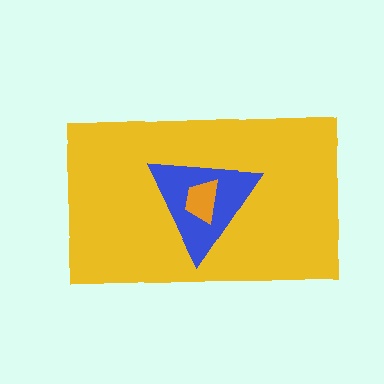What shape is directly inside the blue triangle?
The orange trapezoid.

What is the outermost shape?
The yellow rectangle.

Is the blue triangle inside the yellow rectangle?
Yes.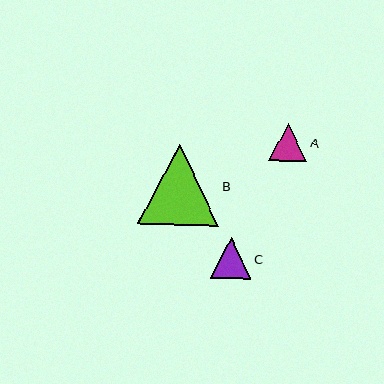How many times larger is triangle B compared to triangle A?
Triangle B is approximately 2.1 times the size of triangle A.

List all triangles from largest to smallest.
From largest to smallest: B, C, A.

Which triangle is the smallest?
Triangle A is the smallest with a size of approximately 38 pixels.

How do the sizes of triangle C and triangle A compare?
Triangle C and triangle A are approximately the same size.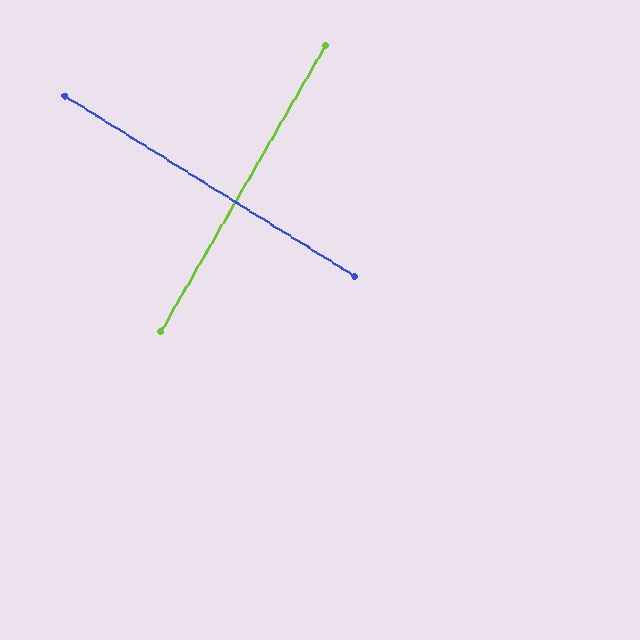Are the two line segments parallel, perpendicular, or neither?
Perpendicular — they meet at approximately 88°.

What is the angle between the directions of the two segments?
Approximately 88 degrees.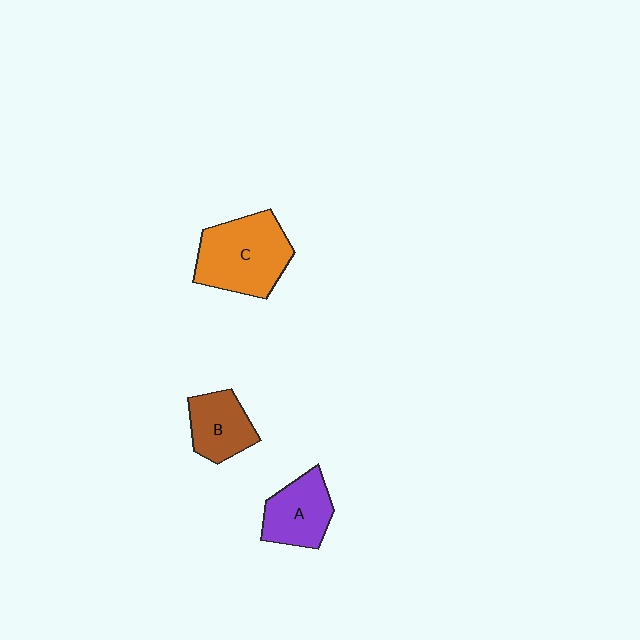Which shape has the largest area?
Shape C (orange).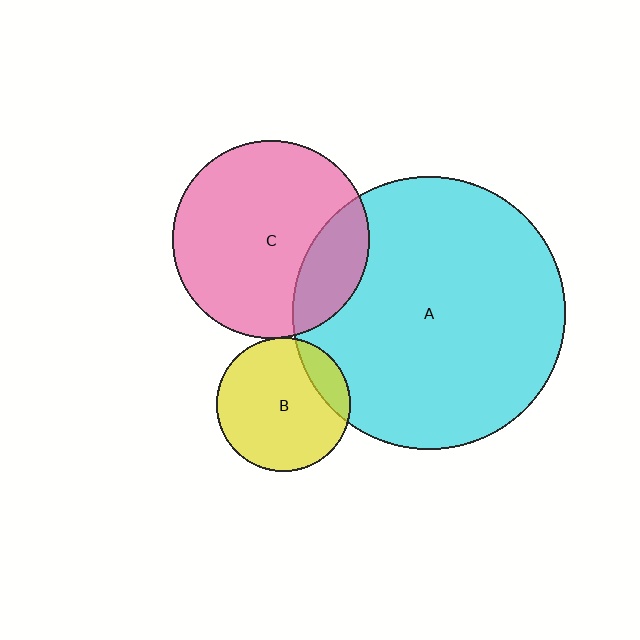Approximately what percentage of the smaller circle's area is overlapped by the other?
Approximately 20%.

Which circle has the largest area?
Circle A (cyan).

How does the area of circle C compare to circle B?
Approximately 2.2 times.